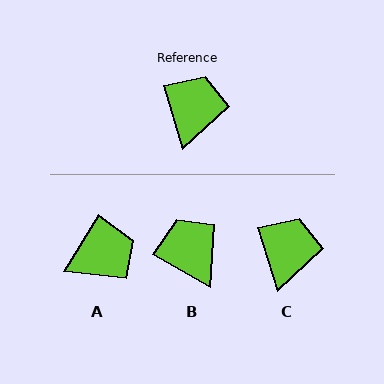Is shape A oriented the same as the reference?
No, it is off by about 49 degrees.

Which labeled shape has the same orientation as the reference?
C.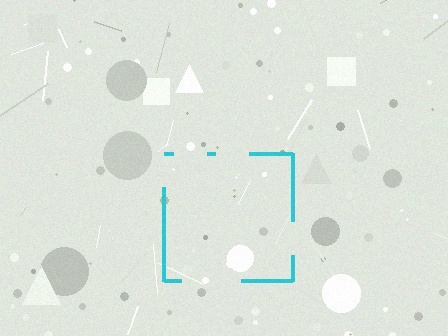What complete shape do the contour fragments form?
The contour fragments form a square.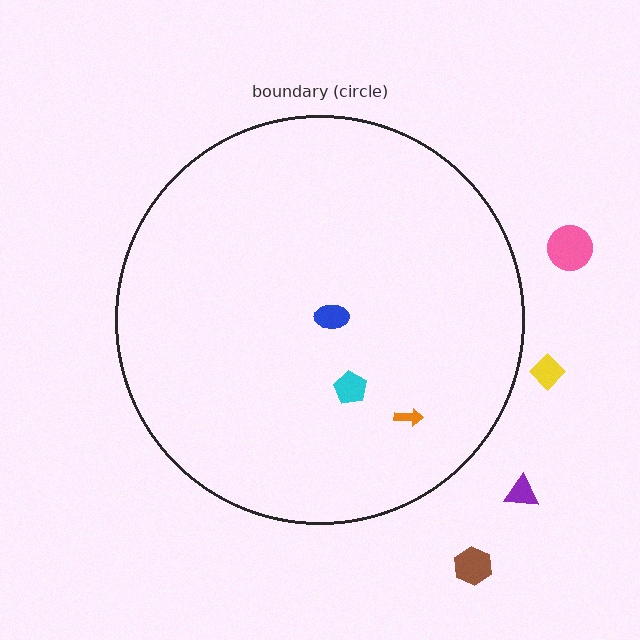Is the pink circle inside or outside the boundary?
Outside.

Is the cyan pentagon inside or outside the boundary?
Inside.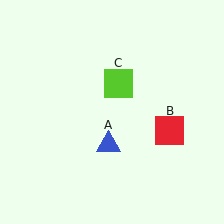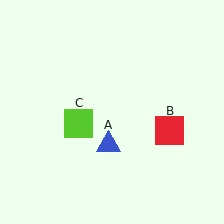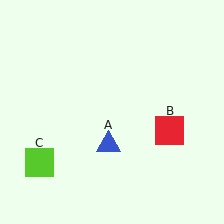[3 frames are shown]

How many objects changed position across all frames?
1 object changed position: lime square (object C).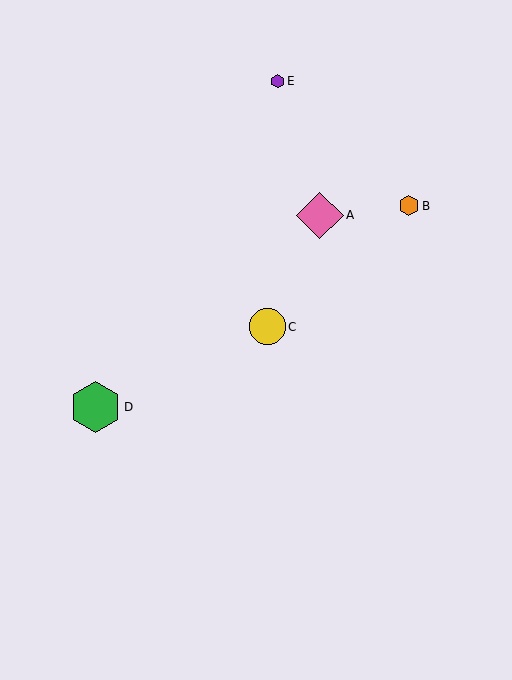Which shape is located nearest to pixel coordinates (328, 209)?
The pink diamond (labeled A) at (320, 215) is nearest to that location.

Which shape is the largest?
The green hexagon (labeled D) is the largest.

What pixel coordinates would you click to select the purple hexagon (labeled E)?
Click at (277, 81) to select the purple hexagon E.